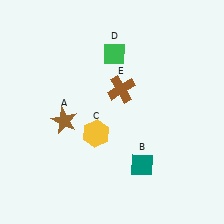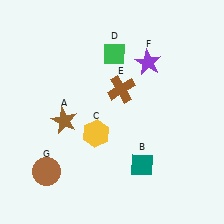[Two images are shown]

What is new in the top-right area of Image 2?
A purple star (F) was added in the top-right area of Image 2.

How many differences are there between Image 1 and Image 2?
There are 2 differences between the two images.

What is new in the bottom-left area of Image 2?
A brown circle (G) was added in the bottom-left area of Image 2.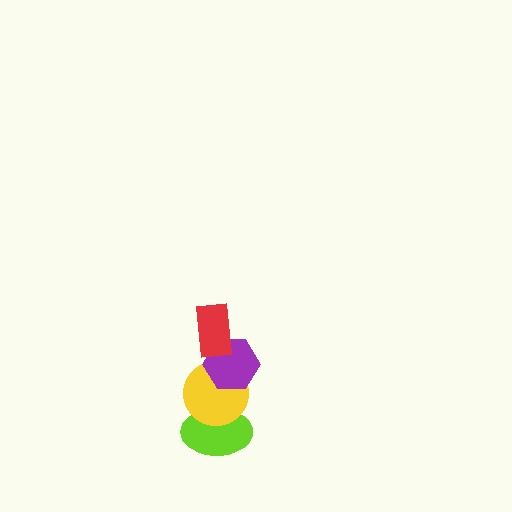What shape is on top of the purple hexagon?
The red rectangle is on top of the purple hexagon.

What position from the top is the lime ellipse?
The lime ellipse is 4th from the top.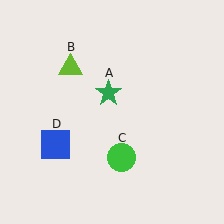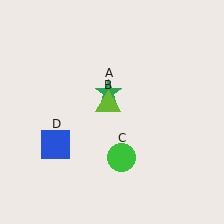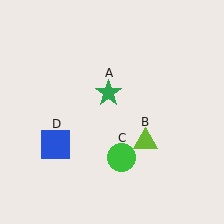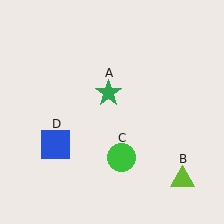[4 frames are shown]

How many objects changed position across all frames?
1 object changed position: lime triangle (object B).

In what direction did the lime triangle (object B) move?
The lime triangle (object B) moved down and to the right.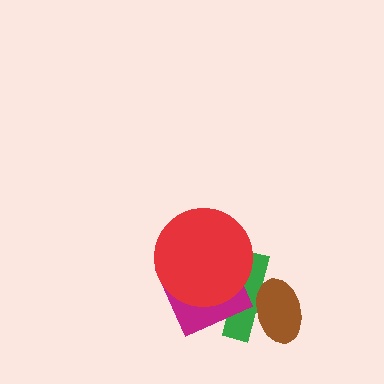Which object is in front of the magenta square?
The red circle is in front of the magenta square.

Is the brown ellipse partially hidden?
No, no other shape covers it.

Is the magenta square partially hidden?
Yes, it is partially covered by another shape.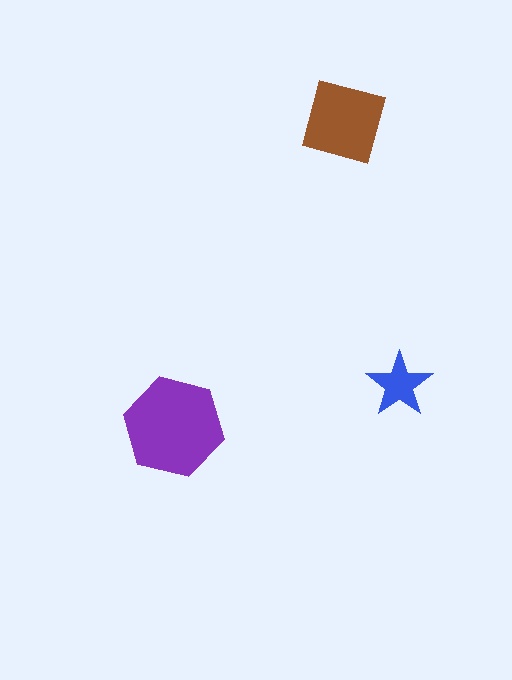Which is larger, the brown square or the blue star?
The brown square.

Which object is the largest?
The purple hexagon.